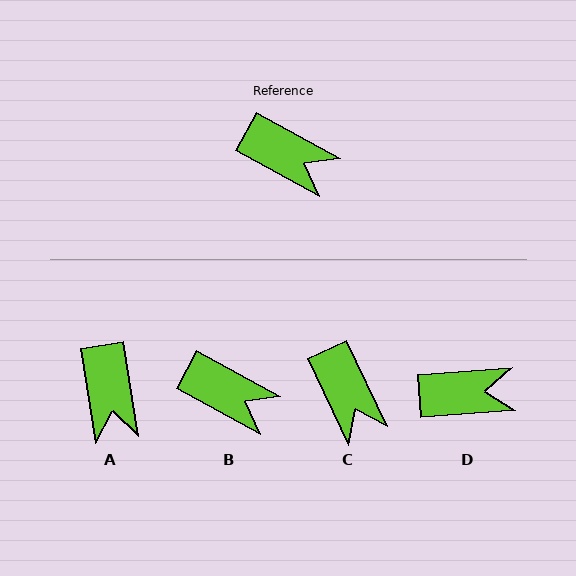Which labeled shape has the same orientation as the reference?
B.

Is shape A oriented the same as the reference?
No, it is off by about 52 degrees.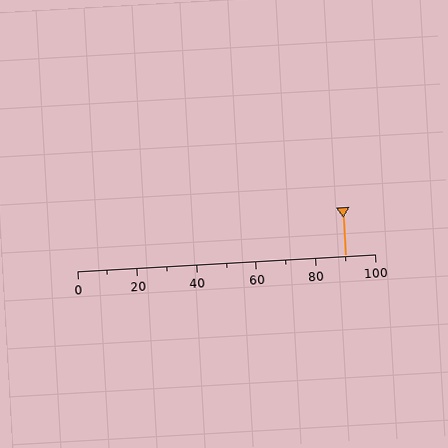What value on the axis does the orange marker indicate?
The marker indicates approximately 90.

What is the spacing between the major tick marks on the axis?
The major ticks are spaced 20 apart.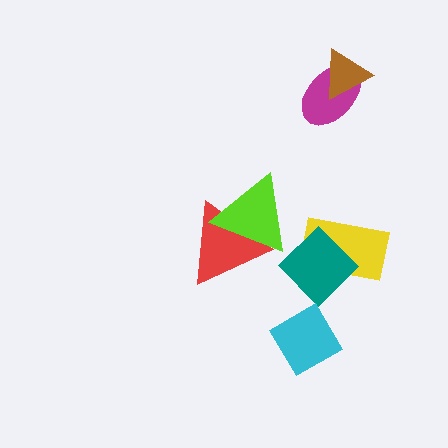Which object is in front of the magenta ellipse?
The brown triangle is in front of the magenta ellipse.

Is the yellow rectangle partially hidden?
Yes, it is partially covered by another shape.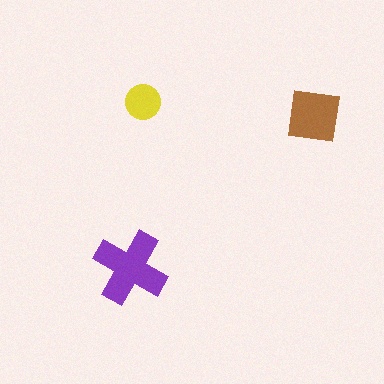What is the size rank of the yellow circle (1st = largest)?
3rd.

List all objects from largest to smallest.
The purple cross, the brown square, the yellow circle.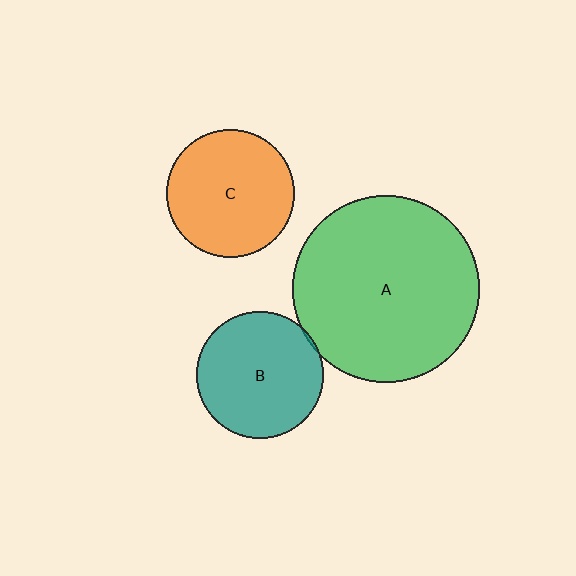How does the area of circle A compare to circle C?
Approximately 2.1 times.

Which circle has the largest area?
Circle A (green).